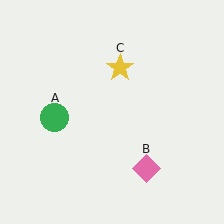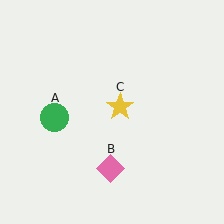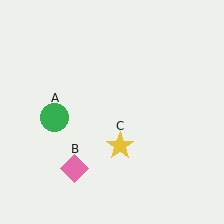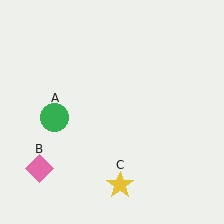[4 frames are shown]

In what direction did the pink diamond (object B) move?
The pink diamond (object B) moved left.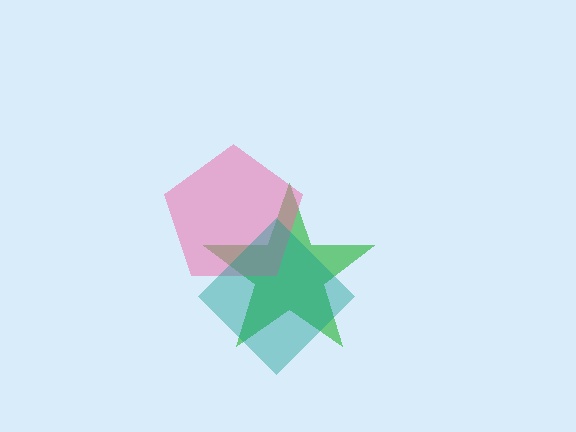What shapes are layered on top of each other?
The layered shapes are: a green star, a pink pentagon, a teal diamond.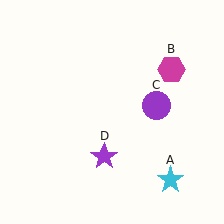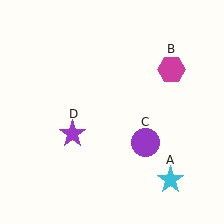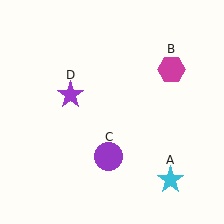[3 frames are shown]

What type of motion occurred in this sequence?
The purple circle (object C), purple star (object D) rotated clockwise around the center of the scene.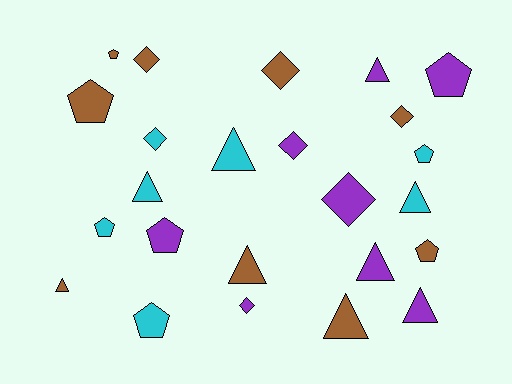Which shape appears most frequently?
Triangle, with 9 objects.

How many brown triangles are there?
There are 3 brown triangles.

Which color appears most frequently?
Brown, with 9 objects.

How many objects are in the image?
There are 24 objects.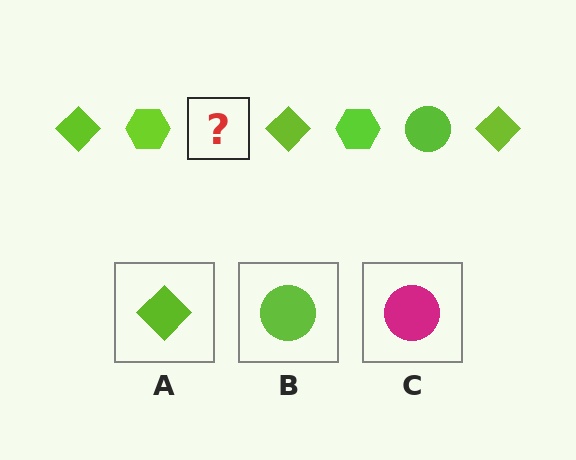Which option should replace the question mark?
Option B.